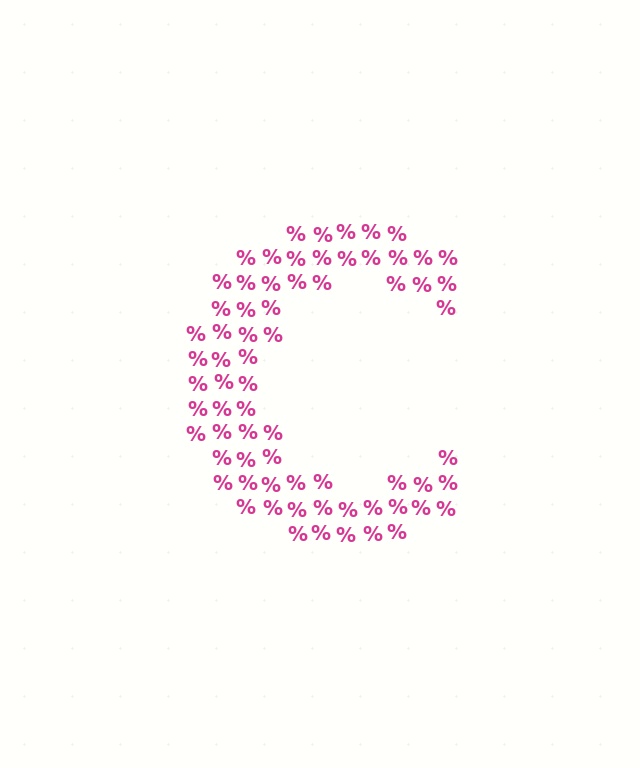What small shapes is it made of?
It is made of small percent signs.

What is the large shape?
The large shape is the letter C.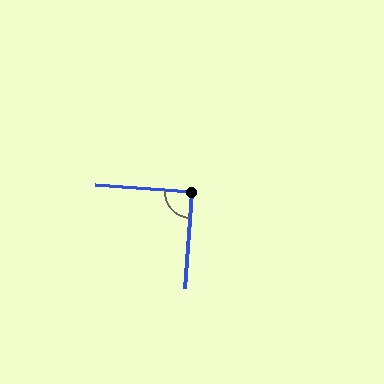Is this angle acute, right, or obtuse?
It is approximately a right angle.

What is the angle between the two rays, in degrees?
Approximately 89 degrees.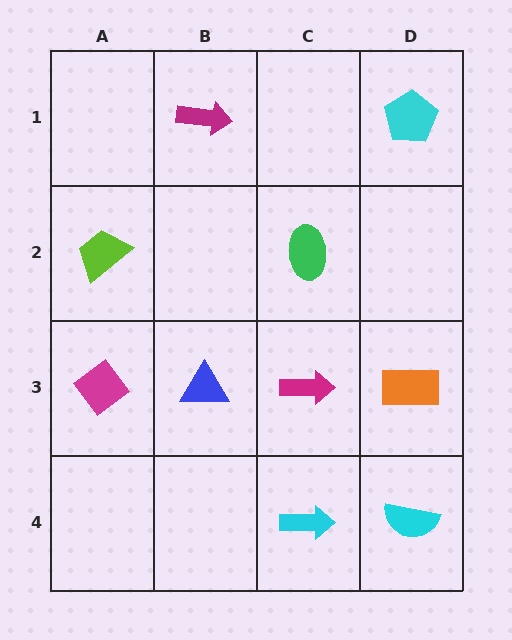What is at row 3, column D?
An orange rectangle.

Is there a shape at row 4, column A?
No, that cell is empty.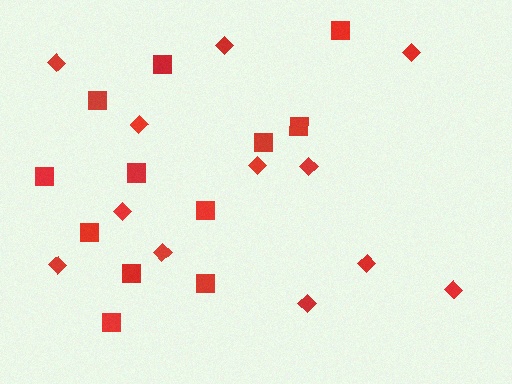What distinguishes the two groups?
There are 2 groups: one group of diamonds (12) and one group of squares (12).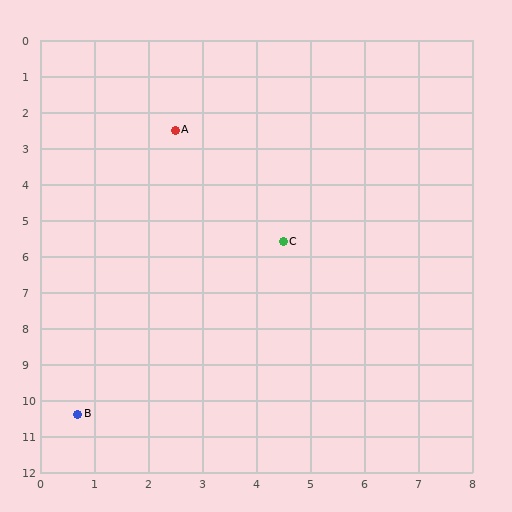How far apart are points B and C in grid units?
Points B and C are about 6.1 grid units apart.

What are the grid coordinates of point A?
Point A is at approximately (2.5, 2.5).